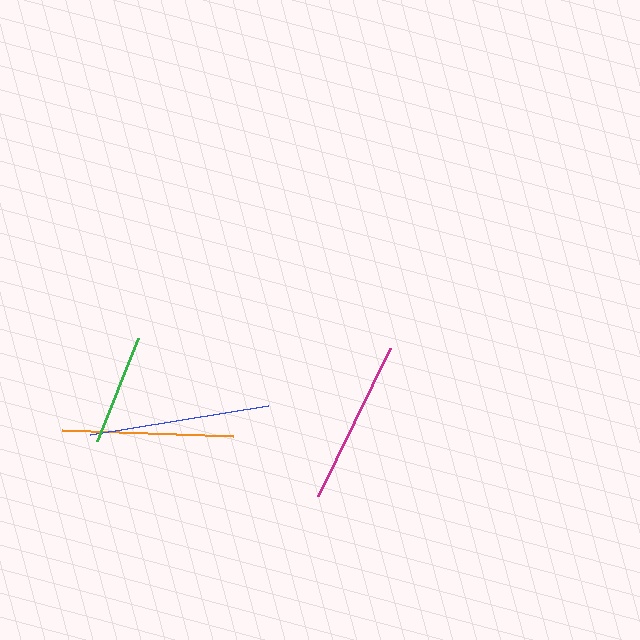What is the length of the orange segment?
The orange segment is approximately 171 pixels long.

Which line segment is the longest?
The blue line is the longest at approximately 180 pixels.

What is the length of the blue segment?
The blue segment is approximately 180 pixels long.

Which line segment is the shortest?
The green line is the shortest at approximately 111 pixels.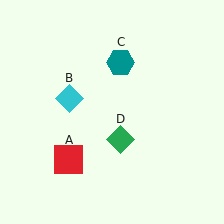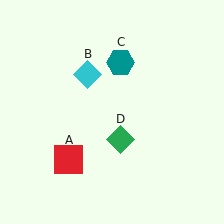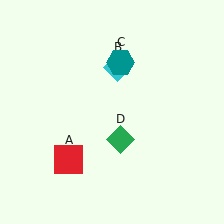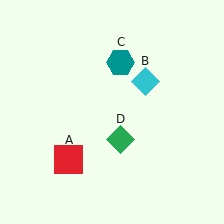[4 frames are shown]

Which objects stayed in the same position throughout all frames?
Red square (object A) and teal hexagon (object C) and green diamond (object D) remained stationary.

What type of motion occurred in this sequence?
The cyan diamond (object B) rotated clockwise around the center of the scene.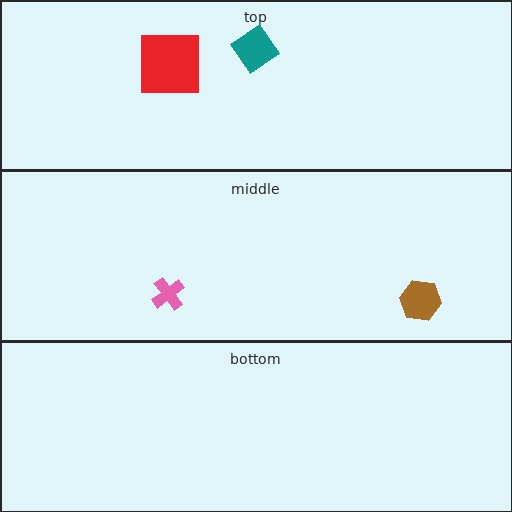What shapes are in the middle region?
The pink cross, the brown hexagon.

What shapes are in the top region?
The teal diamond, the red square.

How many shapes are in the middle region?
2.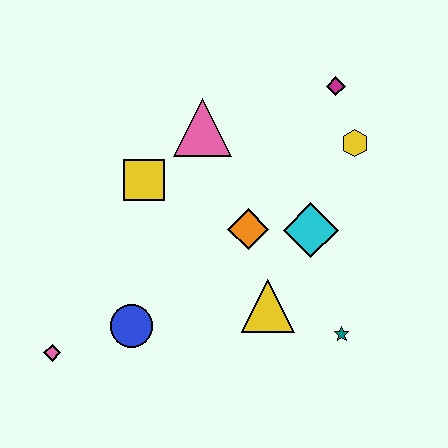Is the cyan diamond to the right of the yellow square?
Yes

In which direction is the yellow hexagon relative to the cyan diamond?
The yellow hexagon is above the cyan diamond.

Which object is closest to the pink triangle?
The yellow square is closest to the pink triangle.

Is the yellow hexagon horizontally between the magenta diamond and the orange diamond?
No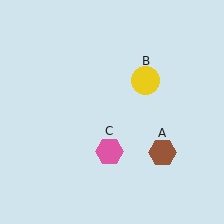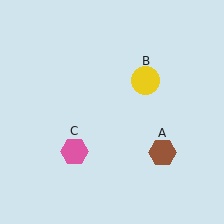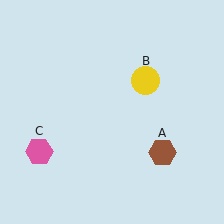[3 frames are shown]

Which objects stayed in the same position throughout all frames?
Brown hexagon (object A) and yellow circle (object B) remained stationary.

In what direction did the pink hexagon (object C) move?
The pink hexagon (object C) moved left.